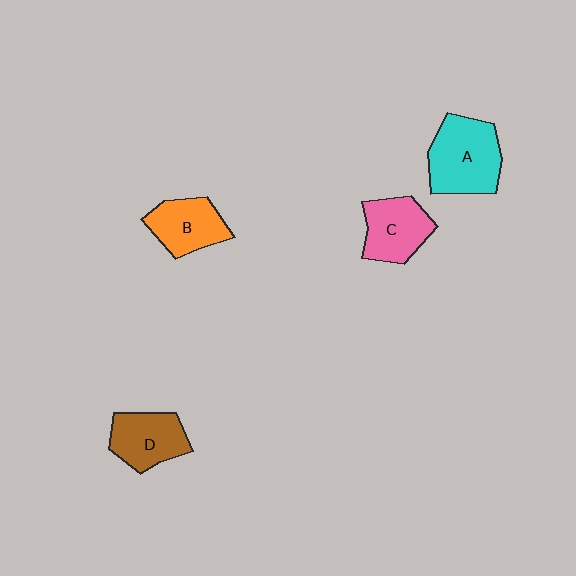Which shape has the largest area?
Shape A (cyan).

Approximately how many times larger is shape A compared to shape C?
Approximately 1.3 times.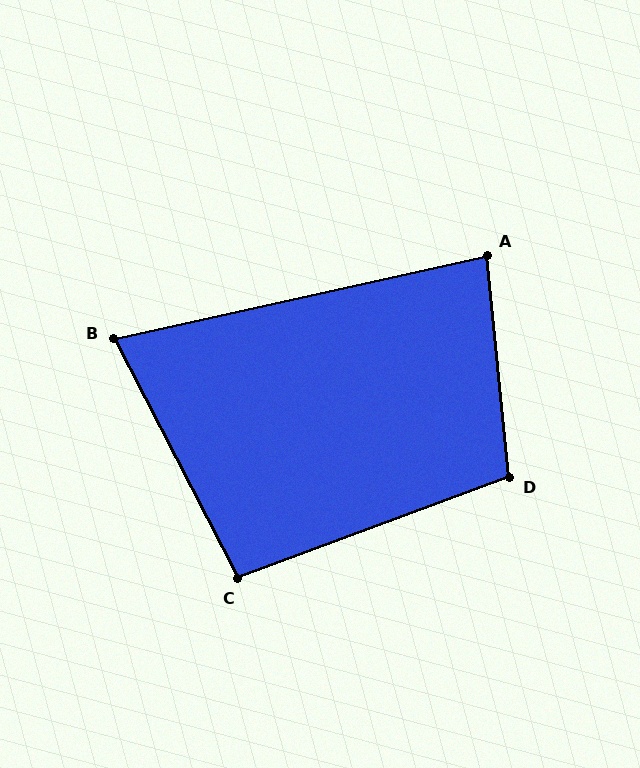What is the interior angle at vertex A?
Approximately 83 degrees (acute).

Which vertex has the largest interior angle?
D, at approximately 105 degrees.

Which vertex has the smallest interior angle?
B, at approximately 75 degrees.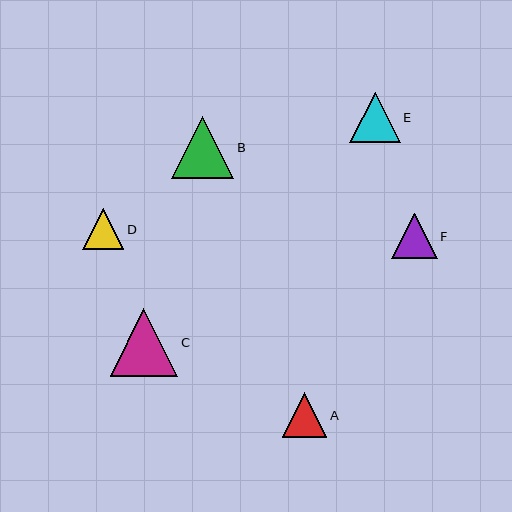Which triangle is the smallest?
Triangle D is the smallest with a size of approximately 41 pixels.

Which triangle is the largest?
Triangle C is the largest with a size of approximately 67 pixels.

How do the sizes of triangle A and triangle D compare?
Triangle A and triangle D are approximately the same size.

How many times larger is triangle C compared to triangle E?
Triangle C is approximately 1.3 times the size of triangle E.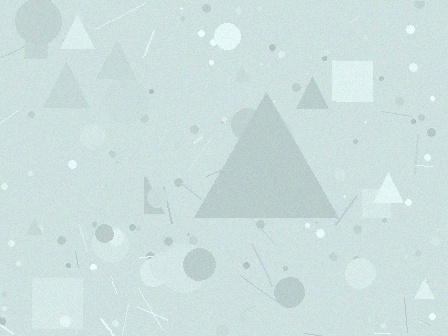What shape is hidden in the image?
A triangle is hidden in the image.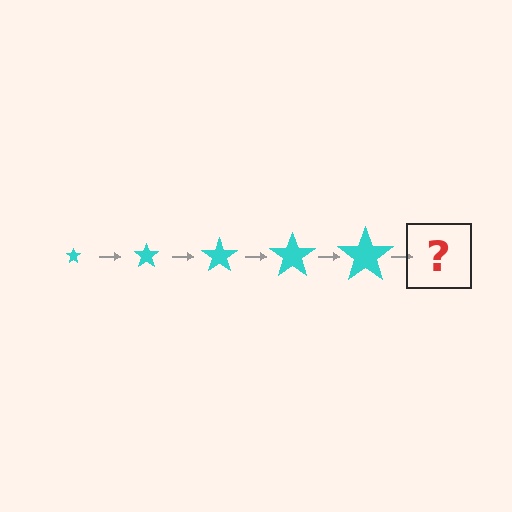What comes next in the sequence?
The next element should be a cyan star, larger than the previous one.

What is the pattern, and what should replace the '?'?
The pattern is that the star gets progressively larger each step. The '?' should be a cyan star, larger than the previous one.